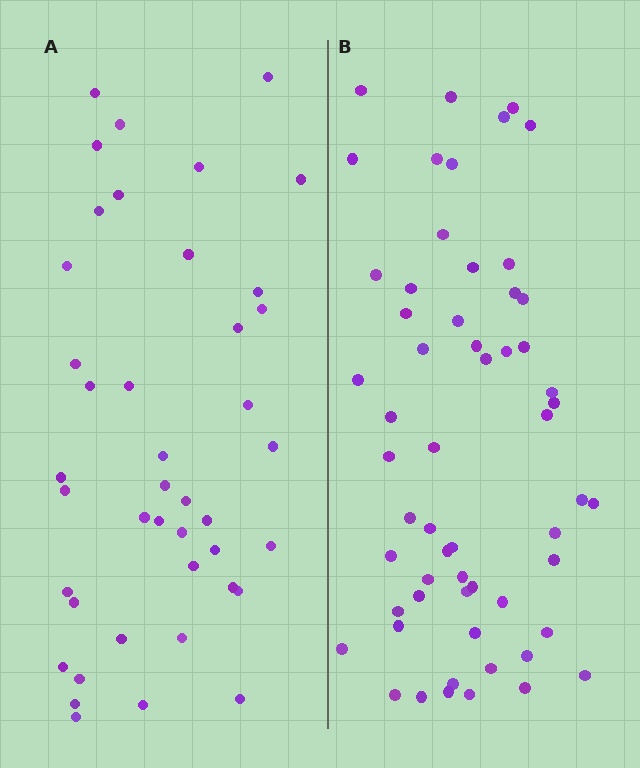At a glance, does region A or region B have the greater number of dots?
Region B (the right region) has more dots.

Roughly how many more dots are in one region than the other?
Region B has approximately 15 more dots than region A.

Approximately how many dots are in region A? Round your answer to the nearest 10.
About 40 dots. (The exact count is 42, which rounds to 40.)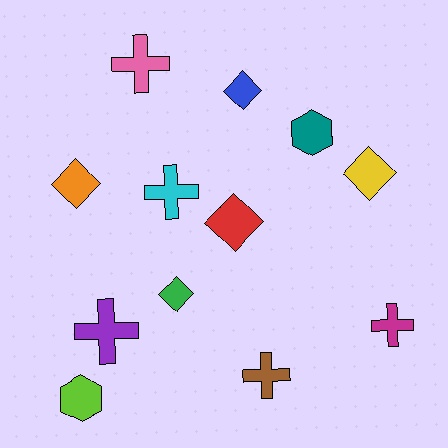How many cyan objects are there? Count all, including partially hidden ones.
There is 1 cyan object.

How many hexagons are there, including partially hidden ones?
There are 2 hexagons.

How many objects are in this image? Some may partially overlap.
There are 12 objects.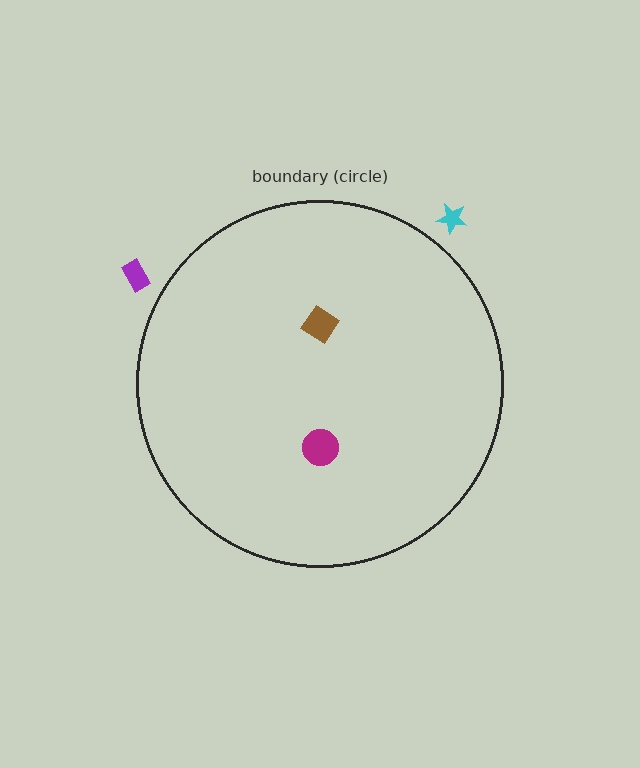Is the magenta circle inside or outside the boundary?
Inside.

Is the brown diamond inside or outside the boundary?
Inside.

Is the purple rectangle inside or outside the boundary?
Outside.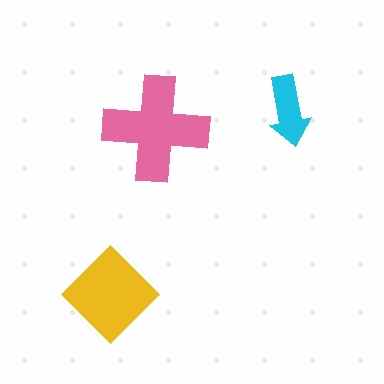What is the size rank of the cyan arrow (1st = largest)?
3rd.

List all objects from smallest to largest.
The cyan arrow, the yellow diamond, the pink cross.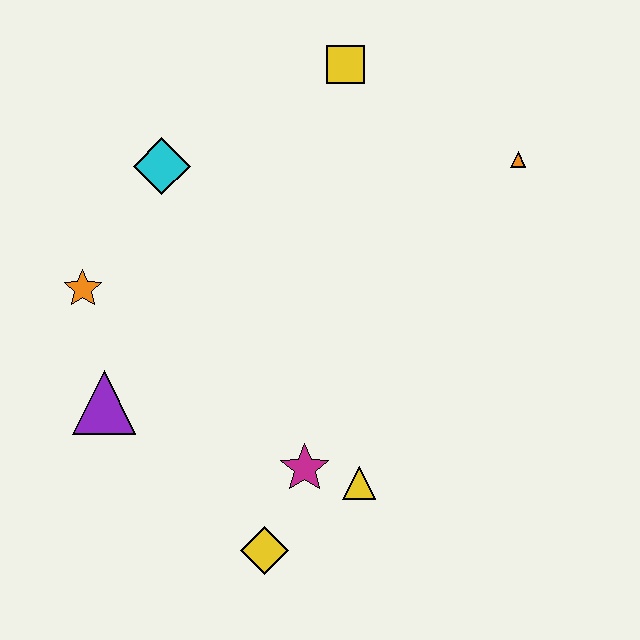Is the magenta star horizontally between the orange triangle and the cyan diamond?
Yes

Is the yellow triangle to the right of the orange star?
Yes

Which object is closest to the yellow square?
The orange triangle is closest to the yellow square.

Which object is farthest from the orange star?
The orange triangle is farthest from the orange star.